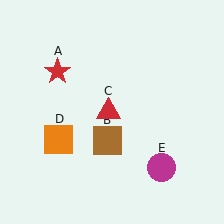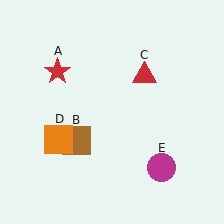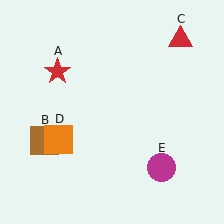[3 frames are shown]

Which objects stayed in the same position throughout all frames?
Red star (object A) and orange square (object D) and magenta circle (object E) remained stationary.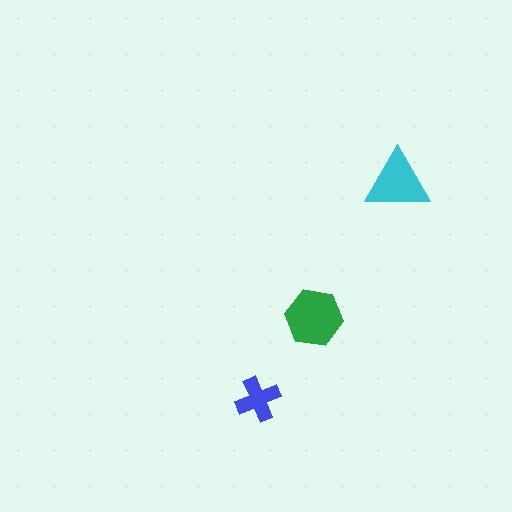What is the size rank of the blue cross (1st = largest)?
3rd.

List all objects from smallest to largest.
The blue cross, the cyan triangle, the green hexagon.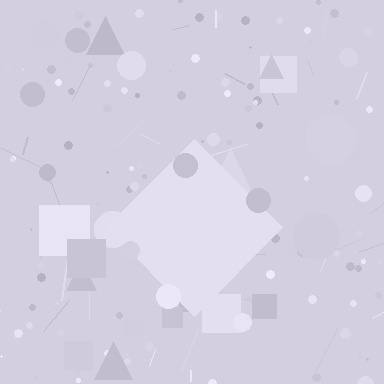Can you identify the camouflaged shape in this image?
The camouflaged shape is a diamond.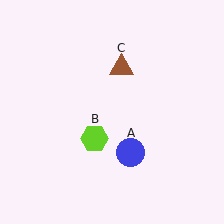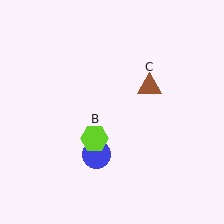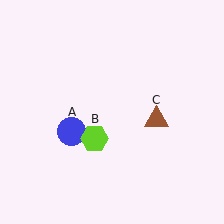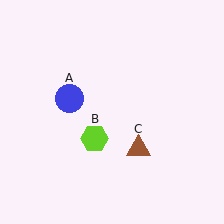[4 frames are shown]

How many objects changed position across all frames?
2 objects changed position: blue circle (object A), brown triangle (object C).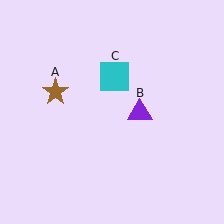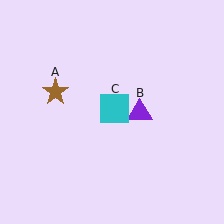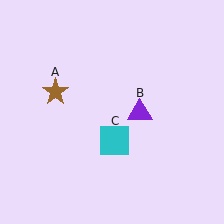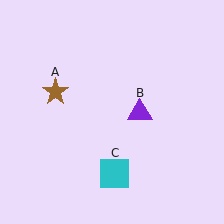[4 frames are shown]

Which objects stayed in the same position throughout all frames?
Brown star (object A) and purple triangle (object B) remained stationary.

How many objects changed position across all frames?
1 object changed position: cyan square (object C).